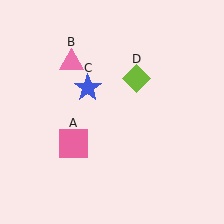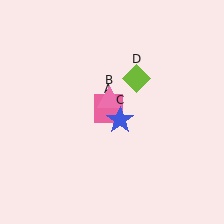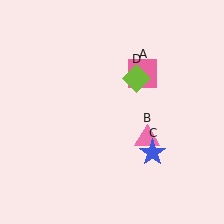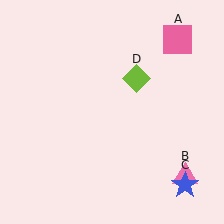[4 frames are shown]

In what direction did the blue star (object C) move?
The blue star (object C) moved down and to the right.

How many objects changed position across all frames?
3 objects changed position: pink square (object A), pink triangle (object B), blue star (object C).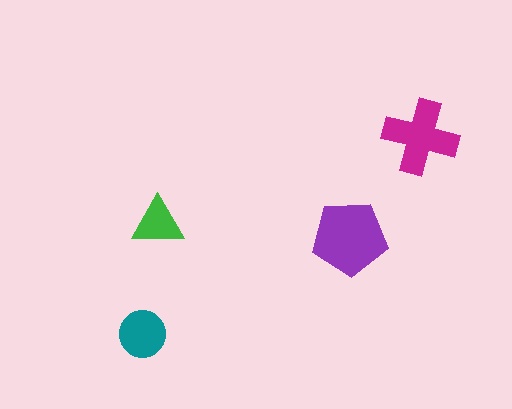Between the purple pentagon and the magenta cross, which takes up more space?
The purple pentagon.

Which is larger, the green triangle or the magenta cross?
The magenta cross.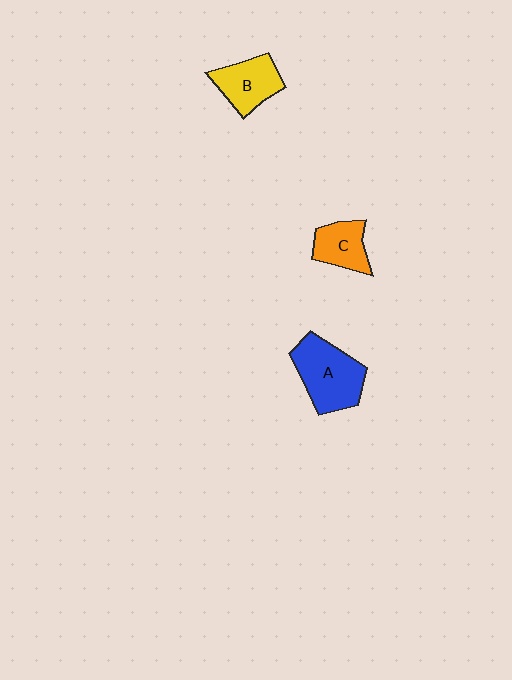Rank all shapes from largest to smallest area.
From largest to smallest: A (blue), B (yellow), C (orange).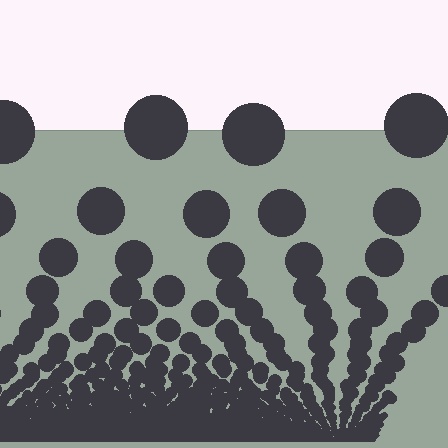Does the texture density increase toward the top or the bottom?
Density increases toward the bottom.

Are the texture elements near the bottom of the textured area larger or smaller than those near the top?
Smaller. The gradient is inverted — elements near the bottom are smaller and denser.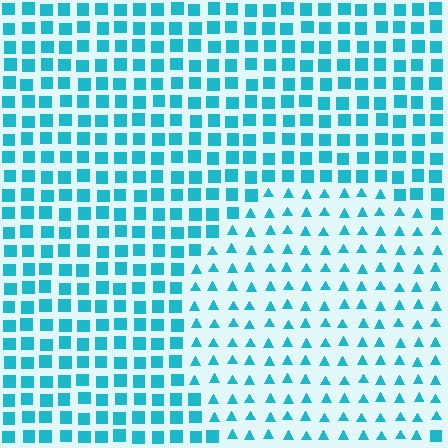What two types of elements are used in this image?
The image uses triangles inside the circle region and squares outside it.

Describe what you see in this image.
The image is filled with small cyan elements arranged in a uniform grid. A circle-shaped region contains triangles, while the surrounding area contains squares. The boundary is defined purely by the change in element shape.